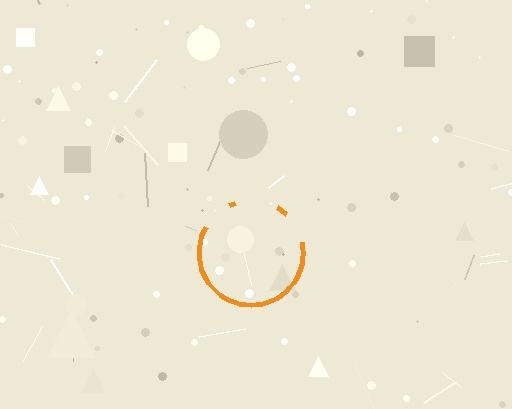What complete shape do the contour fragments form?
The contour fragments form a circle.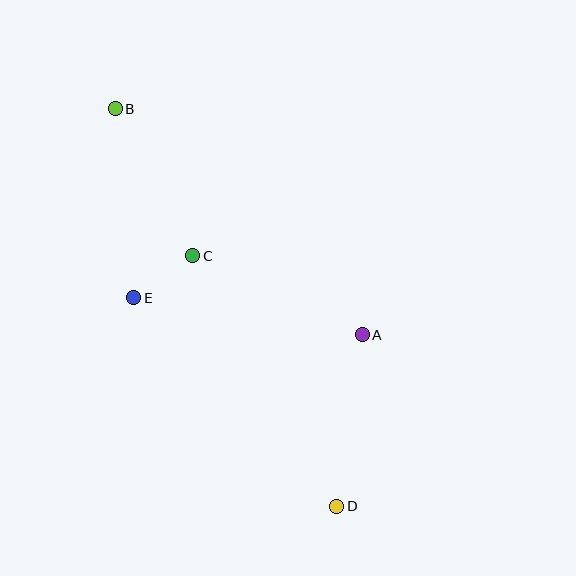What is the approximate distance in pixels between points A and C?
The distance between A and C is approximately 187 pixels.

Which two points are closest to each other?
Points C and E are closest to each other.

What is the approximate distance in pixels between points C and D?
The distance between C and D is approximately 289 pixels.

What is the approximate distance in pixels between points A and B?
The distance between A and B is approximately 335 pixels.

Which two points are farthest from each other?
Points B and D are farthest from each other.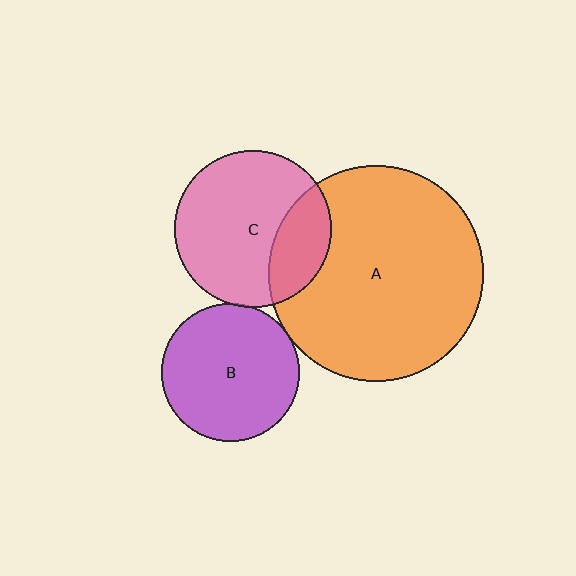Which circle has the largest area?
Circle A (orange).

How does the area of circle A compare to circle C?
Approximately 1.9 times.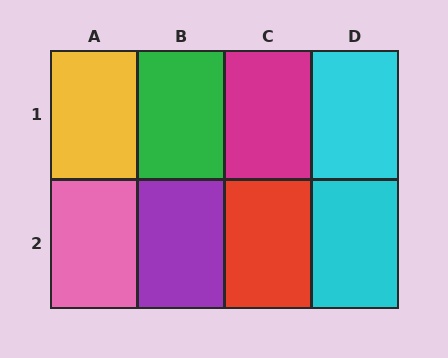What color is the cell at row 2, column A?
Pink.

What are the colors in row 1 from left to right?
Yellow, green, magenta, cyan.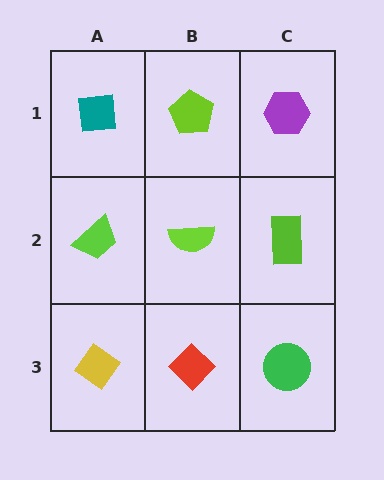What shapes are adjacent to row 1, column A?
A lime trapezoid (row 2, column A), a lime pentagon (row 1, column B).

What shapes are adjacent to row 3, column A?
A lime trapezoid (row 2, column A), a red diamond (row 3, column B).